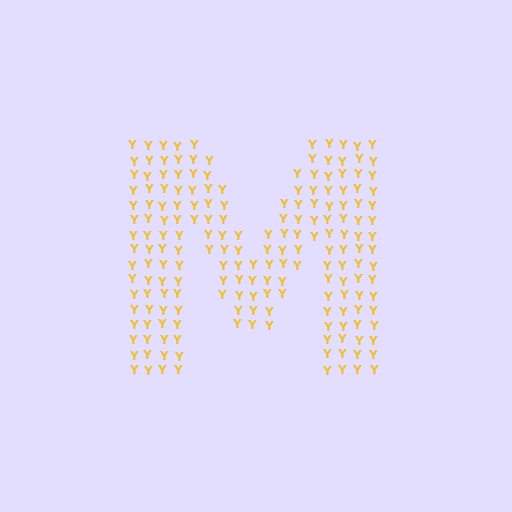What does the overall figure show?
The overall figure shows the letter M.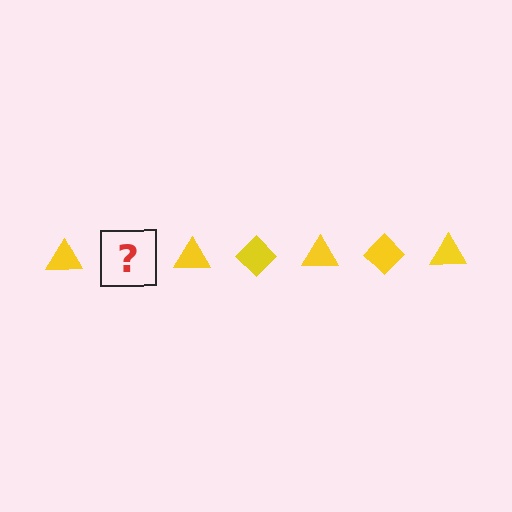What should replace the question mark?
The question mark should be replaced with a yellow diamond.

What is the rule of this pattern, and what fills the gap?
The rule is that the pattern cycles through triangle, diamond shapes in yellow. The gap should be filled with a yellow diamond.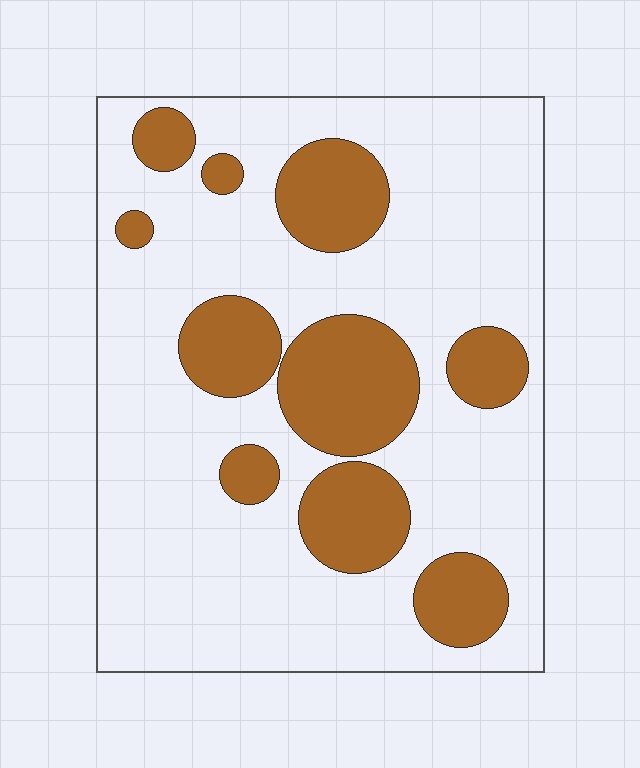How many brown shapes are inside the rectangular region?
10.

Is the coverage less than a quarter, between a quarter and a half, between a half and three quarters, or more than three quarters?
Between a quarter and a half.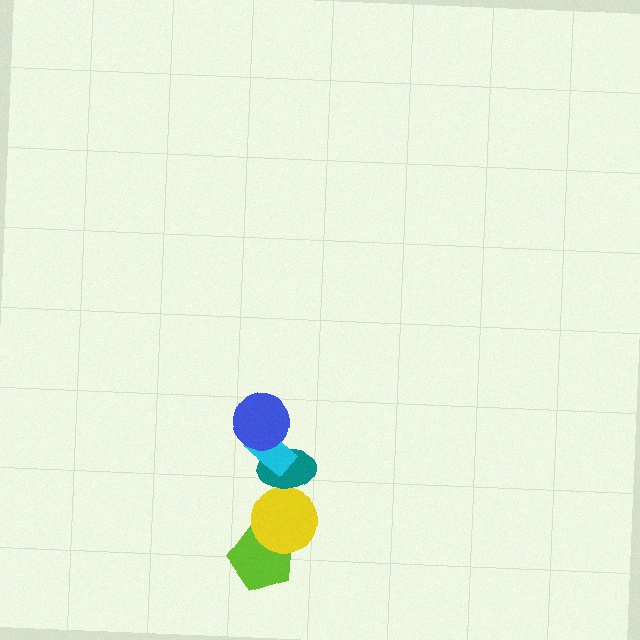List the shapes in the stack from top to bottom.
From top to bottom: the blue circle, the cyan rectangle, the teal ellipse, the yellow circle, the lime pentagon.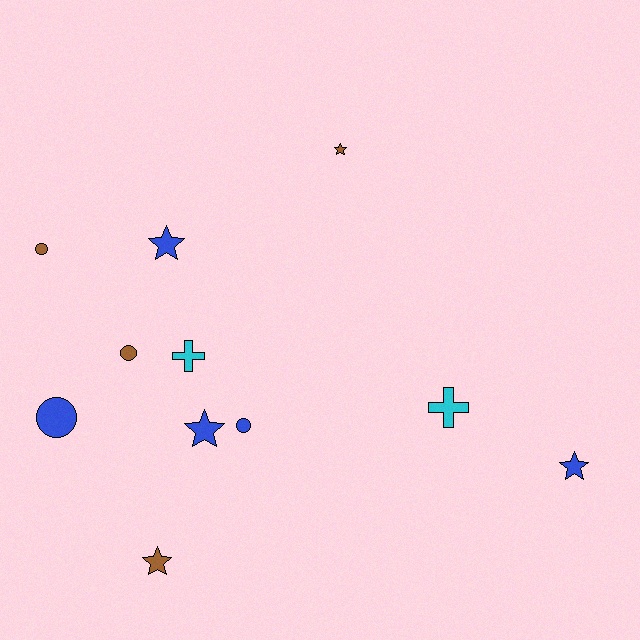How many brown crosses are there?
There are no brown crosses.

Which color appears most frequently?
Blue, with 5 objects.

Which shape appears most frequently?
Star, with 5 objects.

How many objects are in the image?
There are 11 objects.